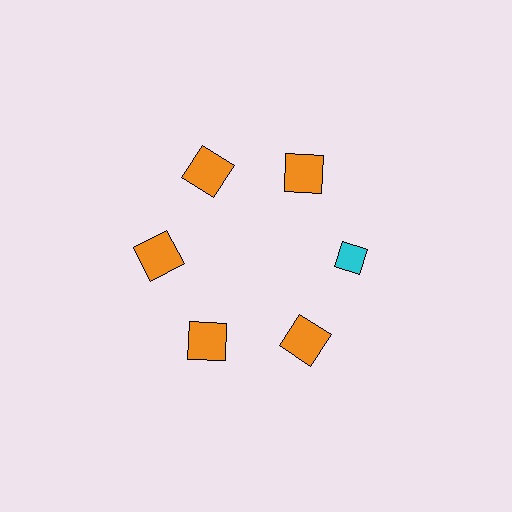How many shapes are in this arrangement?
There are 6 shapes arranged in a ring pattern.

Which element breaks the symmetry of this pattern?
The cyan diamond at roughly the 3 o'clock position breaks the symmetry. All other shapes are orange squares.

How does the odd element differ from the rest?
It differs in both color (cyan instead of orange) and shape (diamond instead of square).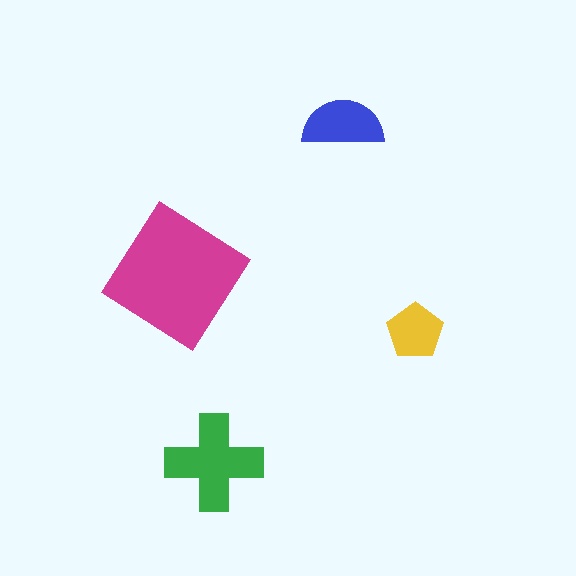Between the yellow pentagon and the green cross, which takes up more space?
The green cross.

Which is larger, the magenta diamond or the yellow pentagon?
The magenta diamond.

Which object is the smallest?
The yellow pentagon.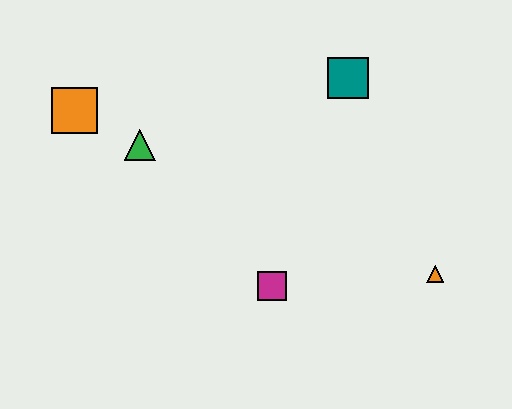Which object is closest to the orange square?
The green triangle is closest to the orange square.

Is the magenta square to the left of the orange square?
No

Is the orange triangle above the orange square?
No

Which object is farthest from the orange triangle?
The orange square is farthest from the orange triangle.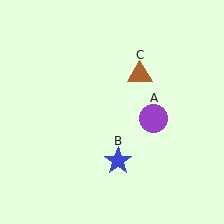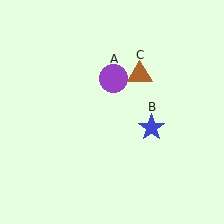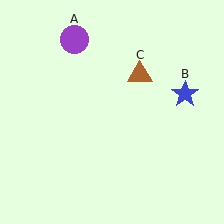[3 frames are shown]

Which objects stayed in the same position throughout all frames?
Brown triangle (object C) remained stationary.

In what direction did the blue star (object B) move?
The blue star (object B) moved up and to the right.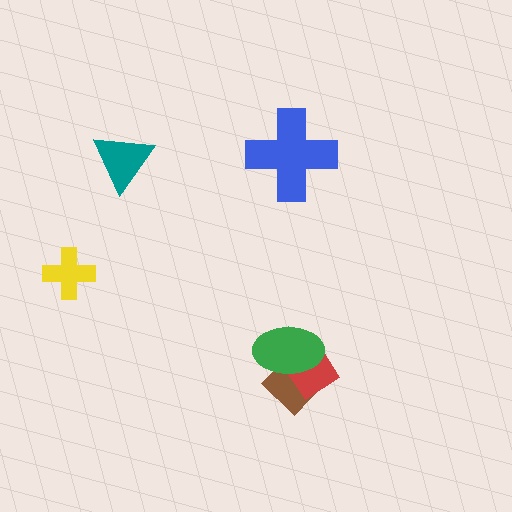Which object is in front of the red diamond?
The green ellipse is in front of the red diamond.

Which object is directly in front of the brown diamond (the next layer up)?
The red diamond is directly in front of the brown diamond.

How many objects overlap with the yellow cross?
0 objects overlap with the yellow cross.